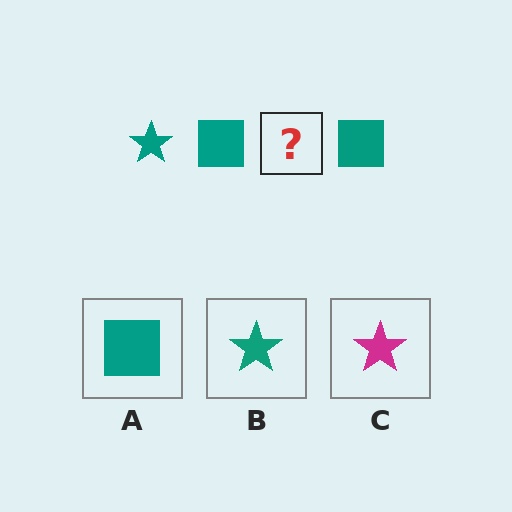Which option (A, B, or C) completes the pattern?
B.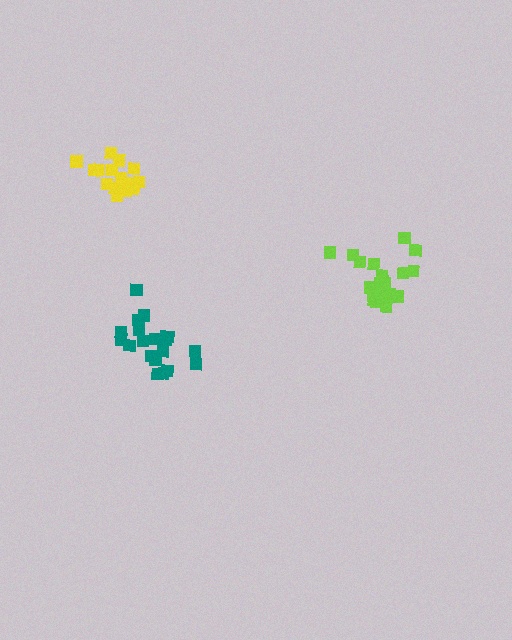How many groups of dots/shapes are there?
There are 3 groups.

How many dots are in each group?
Group 1: 20 dots, Group 2: 21 dots, Group 3: 16 dots (57 total).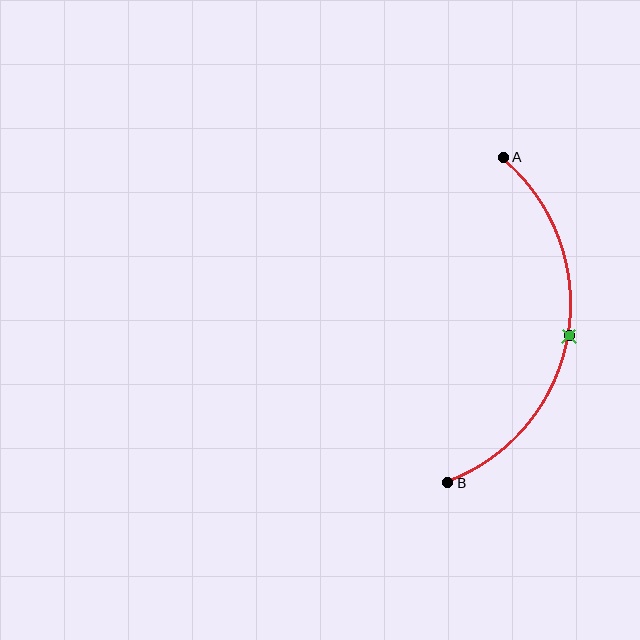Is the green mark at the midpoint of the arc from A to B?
Yes. The green mark lies on the arc at equal arc-length from both A and B — it is the arc midpoint.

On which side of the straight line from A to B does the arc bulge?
The arc bulges to the right of the straight line connecting A and B.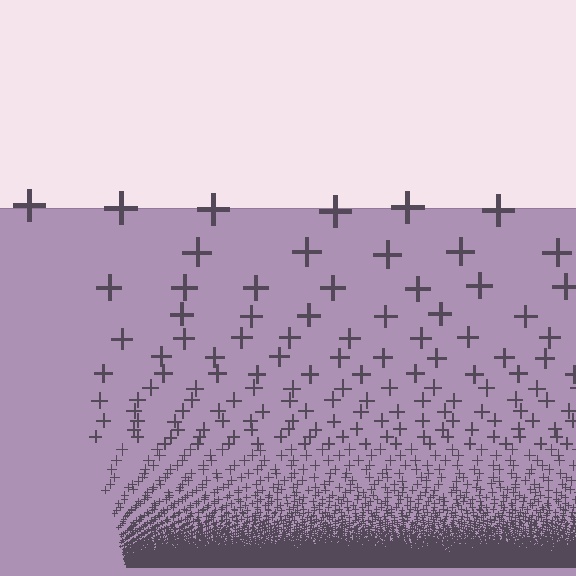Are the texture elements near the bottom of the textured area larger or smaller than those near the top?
Smaller. The gradient is inverted — elements near the bottom are smaller and denser.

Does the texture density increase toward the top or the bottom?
Density increases toward the bottom.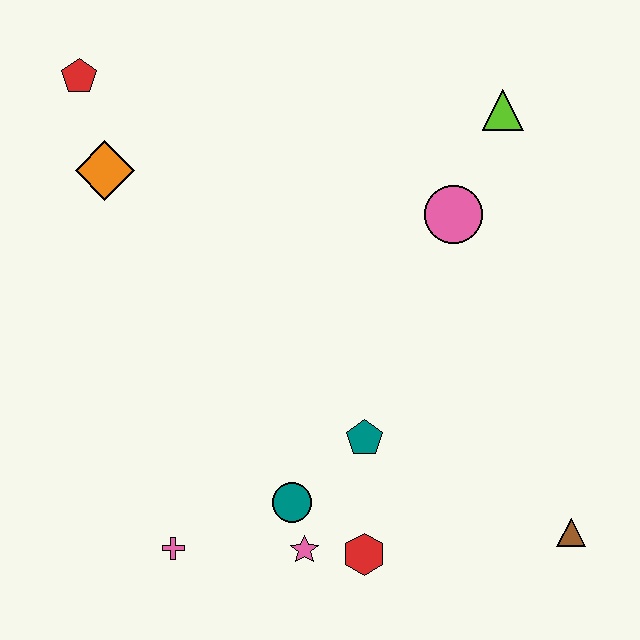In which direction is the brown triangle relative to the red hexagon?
The brown triangle is to the right of the red hexagon.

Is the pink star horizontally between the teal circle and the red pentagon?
No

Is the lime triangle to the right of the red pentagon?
Yes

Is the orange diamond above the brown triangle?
Yes